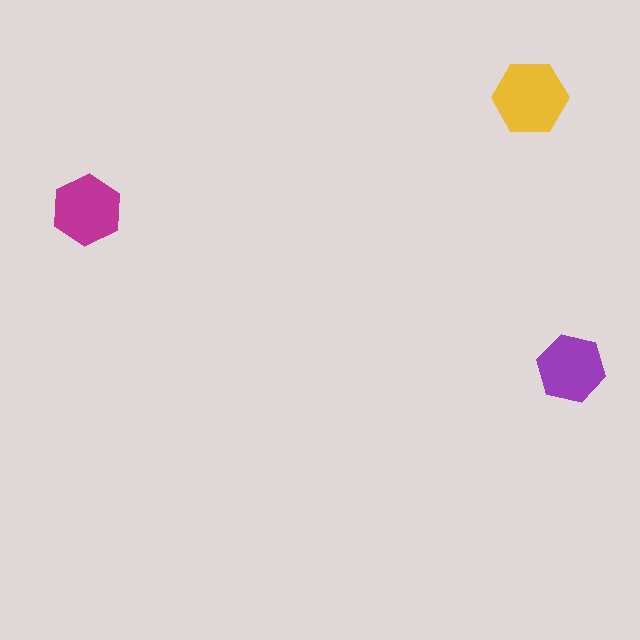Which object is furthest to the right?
The purple hexagon is rightmost.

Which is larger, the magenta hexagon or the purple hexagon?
The magenta one.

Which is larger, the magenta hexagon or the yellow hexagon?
The yellow one.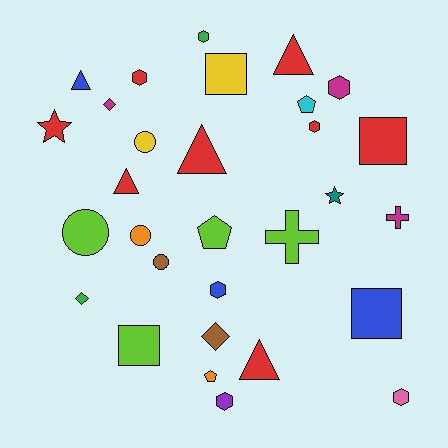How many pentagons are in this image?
There are 3 pentagons.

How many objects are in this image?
There are 30 objects.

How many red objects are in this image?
There are 8 red objects.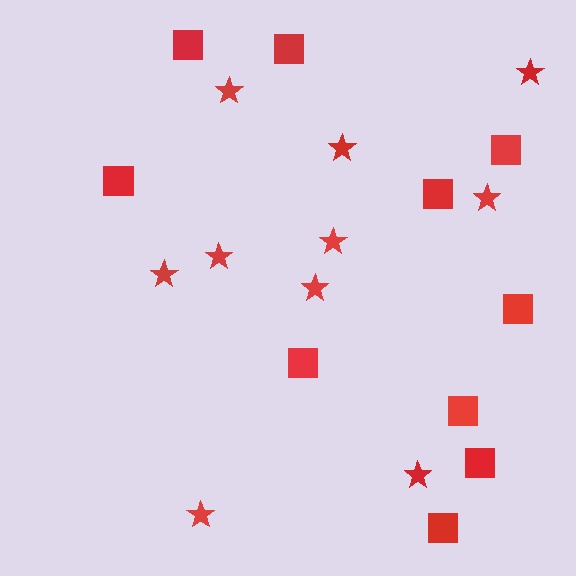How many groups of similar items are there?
There are 2 groups: one group of stars (10) and one group of squares (10).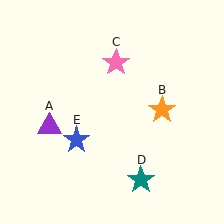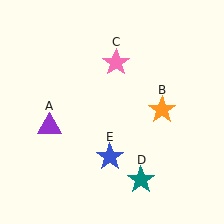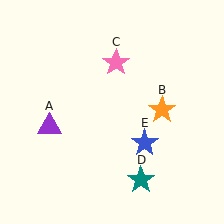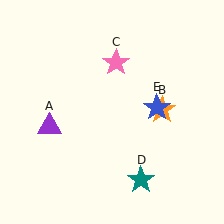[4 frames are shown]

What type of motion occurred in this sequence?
The blue star (object E) rotated counterclockwise around the center of the scene.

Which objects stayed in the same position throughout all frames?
Purple triangle (object A) and orange star (object B) and pink star (object C) and teal star (object D) remained stationary.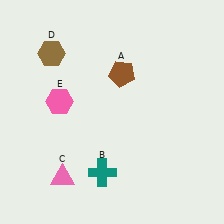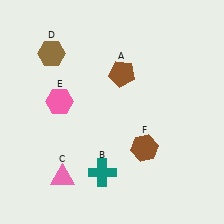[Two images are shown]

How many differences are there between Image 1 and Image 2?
There is 1 difference between the two images.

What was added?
A brown hexagon (F) was added in Image 2.